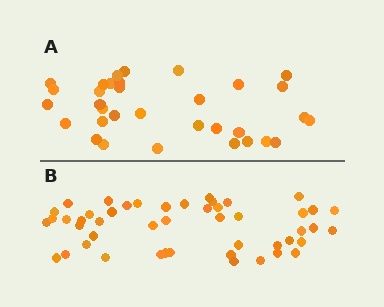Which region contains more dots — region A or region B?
Region B (the bottom region) has more dots.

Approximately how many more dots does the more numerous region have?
Region B has approximately 15 more dots than region A.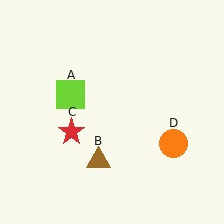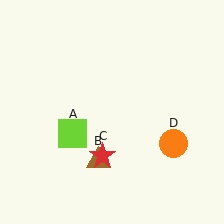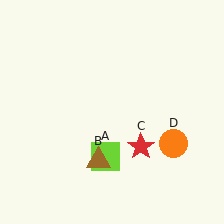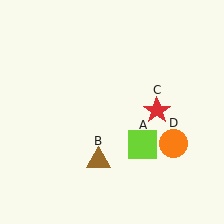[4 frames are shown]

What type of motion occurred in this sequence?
The lime square (object A), red star (object C) rotated counterclockwise around the center of the scene.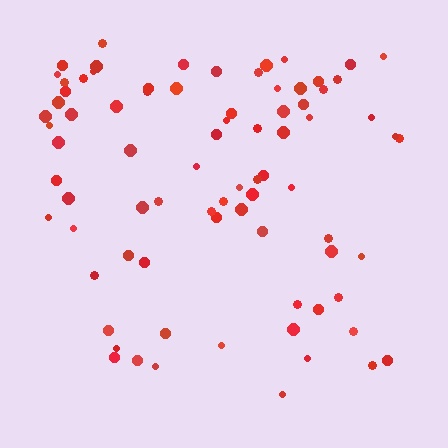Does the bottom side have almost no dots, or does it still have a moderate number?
Still a moderate number, just noticeably fewer than the top.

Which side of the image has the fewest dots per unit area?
The bottom.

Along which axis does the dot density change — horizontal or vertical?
Vertical.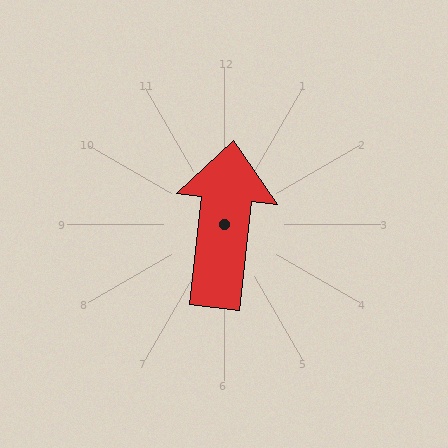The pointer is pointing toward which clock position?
Roughly 12 o'clock.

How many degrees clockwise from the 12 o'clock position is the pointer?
Approximately 6 degrees.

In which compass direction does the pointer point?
North.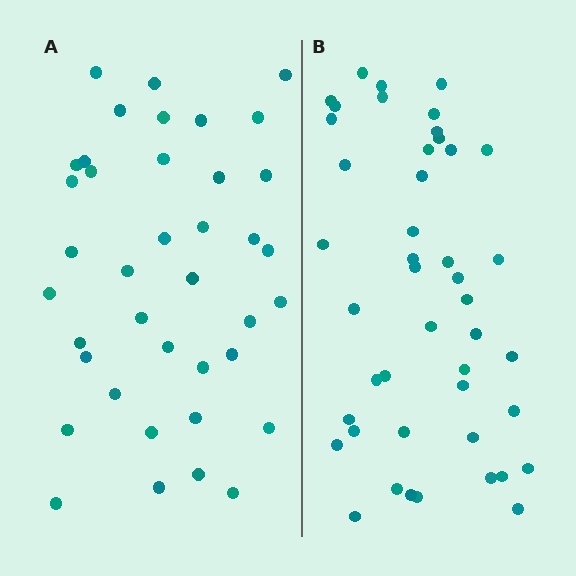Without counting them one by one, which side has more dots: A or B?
Region B (the right region) has more dots.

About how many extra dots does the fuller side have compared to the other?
Region B has about 6 more dots than region A.